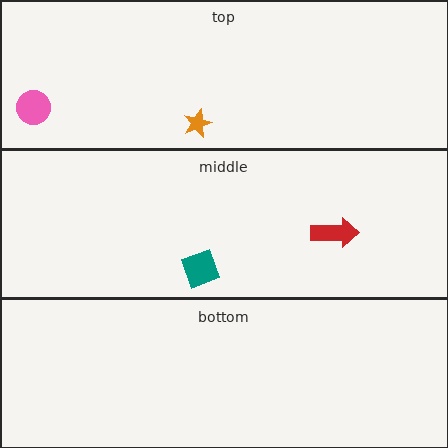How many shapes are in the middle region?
2.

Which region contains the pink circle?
The top region.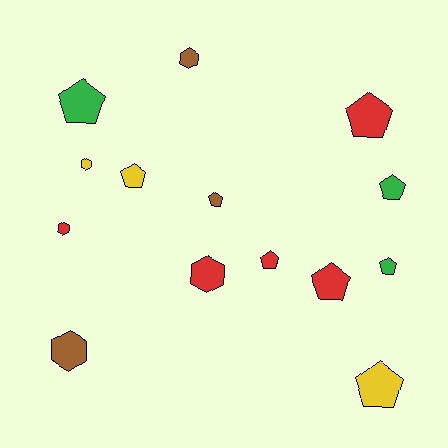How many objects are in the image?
There are 14 objects.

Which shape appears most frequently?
Pentagon, with 9 objects.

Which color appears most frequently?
Red, with 5 objects.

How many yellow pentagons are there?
There are 2 yellow pentagons.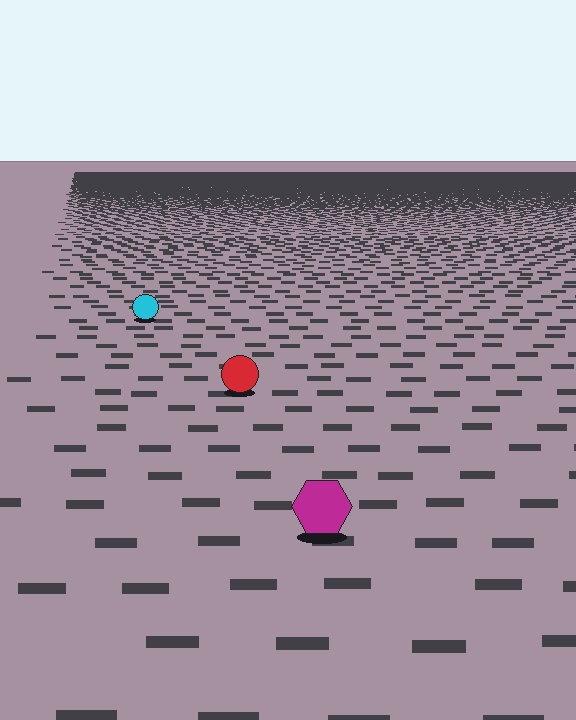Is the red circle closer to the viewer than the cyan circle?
Yes. The red circle is closer — you can tell from the texture gradient: the ground texture is coarser near it.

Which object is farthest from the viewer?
The cyan circle is farthest from the viewer. It appears smaller and the ground texture around it is denser.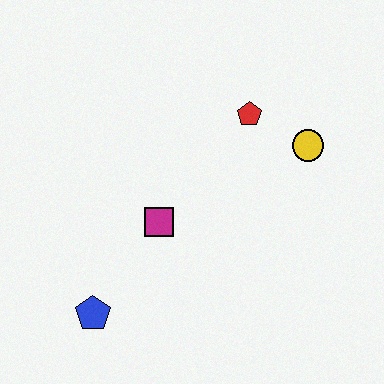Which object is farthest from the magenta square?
The yellow circle is farthest from the magenta square.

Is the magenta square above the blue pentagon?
Yes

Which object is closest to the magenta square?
The blue pentagon is closest to the magenta square.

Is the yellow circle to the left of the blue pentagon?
No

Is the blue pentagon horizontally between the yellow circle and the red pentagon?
No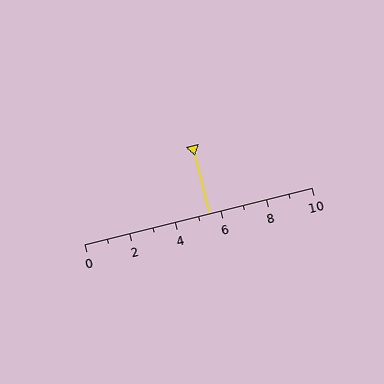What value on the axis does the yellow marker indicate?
The marker indicates approximately 5.5.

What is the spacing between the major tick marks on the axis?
The major ticks are spaced 2 apart.